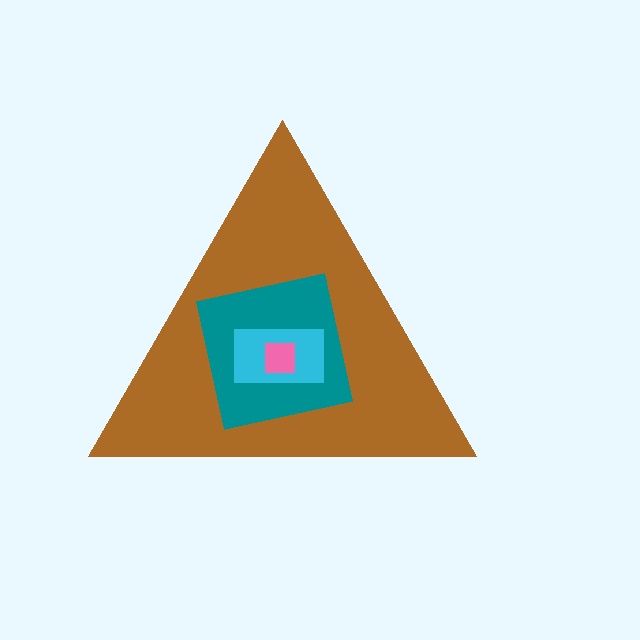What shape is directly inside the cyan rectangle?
The pink square.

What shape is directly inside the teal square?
The cyan rectangle.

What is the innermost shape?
The pink square.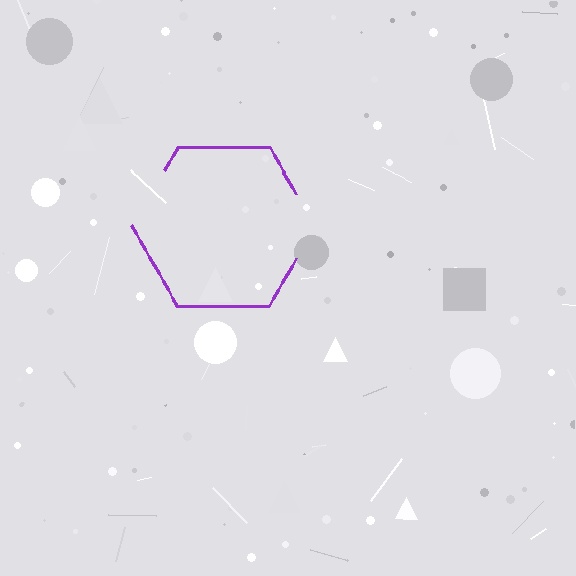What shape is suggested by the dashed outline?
The dashed outline suggests a hexagon.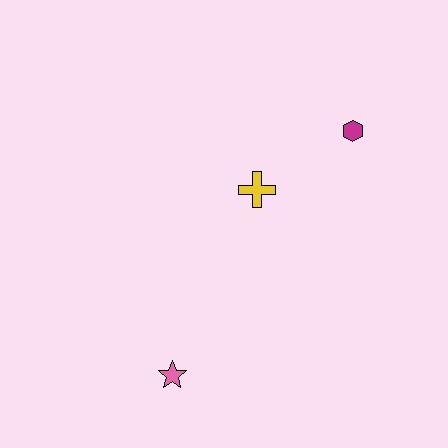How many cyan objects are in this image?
There are no cyan objects.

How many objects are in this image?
There are 3 objects.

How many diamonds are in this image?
There are no diamonds.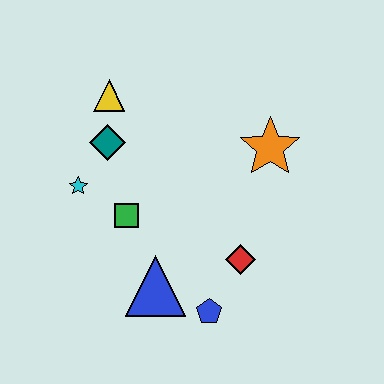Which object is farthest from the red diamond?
The yellow triangle is farthest from the red diamond.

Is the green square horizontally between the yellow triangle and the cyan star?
No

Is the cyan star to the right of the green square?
No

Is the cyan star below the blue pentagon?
No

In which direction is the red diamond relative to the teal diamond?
The red diamond is to the right of the teal diamond.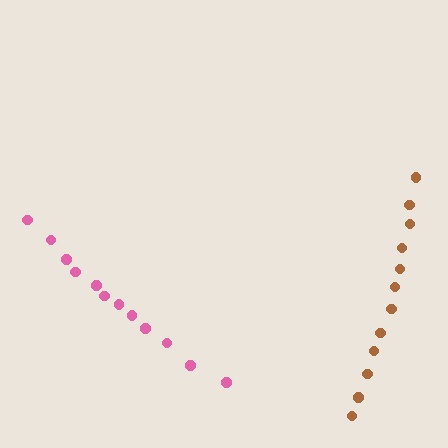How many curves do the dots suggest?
There are 2 distinct paths.